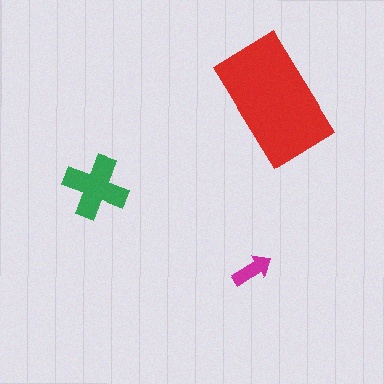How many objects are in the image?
There are 3 objects in the image.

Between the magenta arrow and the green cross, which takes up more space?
The green cross.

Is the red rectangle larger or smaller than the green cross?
Larger.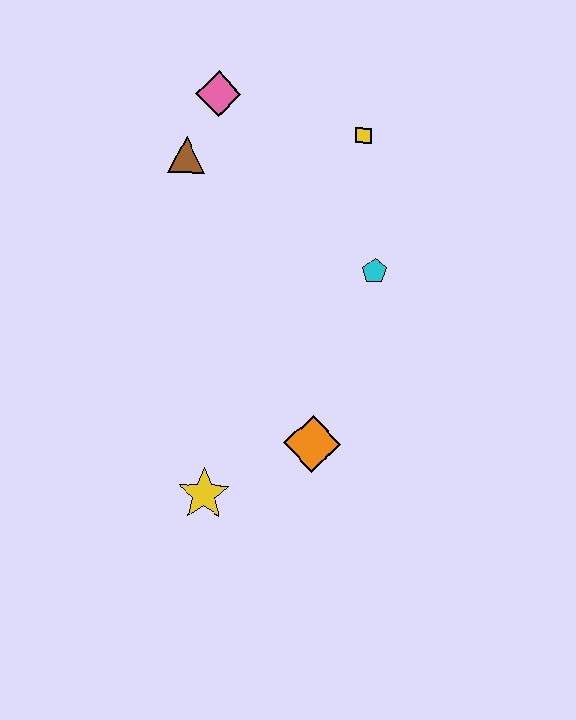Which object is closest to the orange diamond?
The yellow star is closest to the orange diamond.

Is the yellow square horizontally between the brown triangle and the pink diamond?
No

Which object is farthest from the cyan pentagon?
The yellow star is farthest from the cyan pentagon.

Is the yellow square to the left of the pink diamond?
No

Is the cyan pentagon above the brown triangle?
No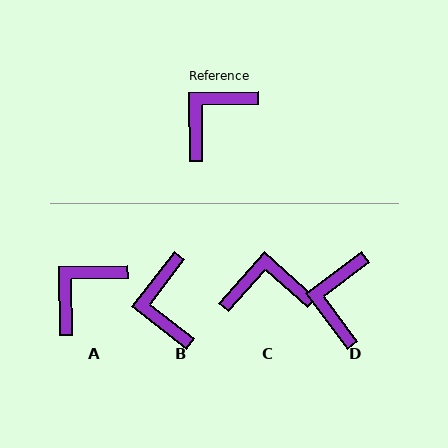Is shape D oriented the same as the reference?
No, it is off by about 36 degrees.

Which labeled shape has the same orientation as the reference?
A.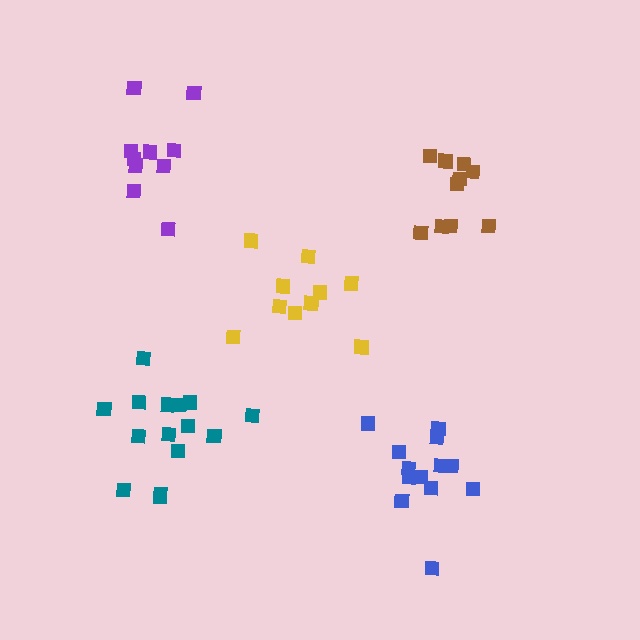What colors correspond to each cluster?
The clusters are colored: teal, blue, brown, yellow, purple.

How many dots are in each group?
Group 1: 15 dots, Group 2: 13 dots, Group 3: 10 dots, Group 4: 10 dots, Group 5: 10 dots (58 total).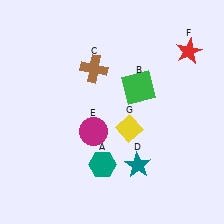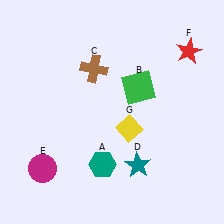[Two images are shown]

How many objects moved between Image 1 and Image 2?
1 object moved between the two images.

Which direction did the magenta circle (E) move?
The magenta circle (E) moved left.